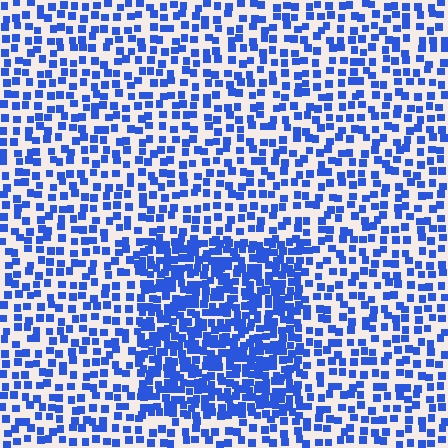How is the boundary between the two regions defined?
The boundary is defined by a change in element density (approximately 2.1x ratio). All elements are the same color, size, and shape.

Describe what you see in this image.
The image contains small blue elements arranged at two different densities. A rectangle-shaped region is visible where the elements are more densely packed than the surrounding area.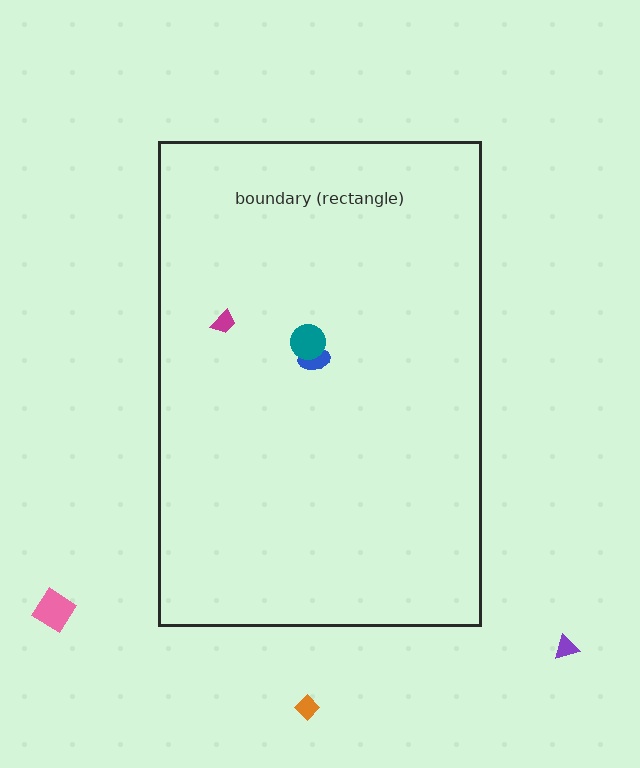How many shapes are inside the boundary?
3 inside, 3 outside.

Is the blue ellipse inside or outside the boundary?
Inside.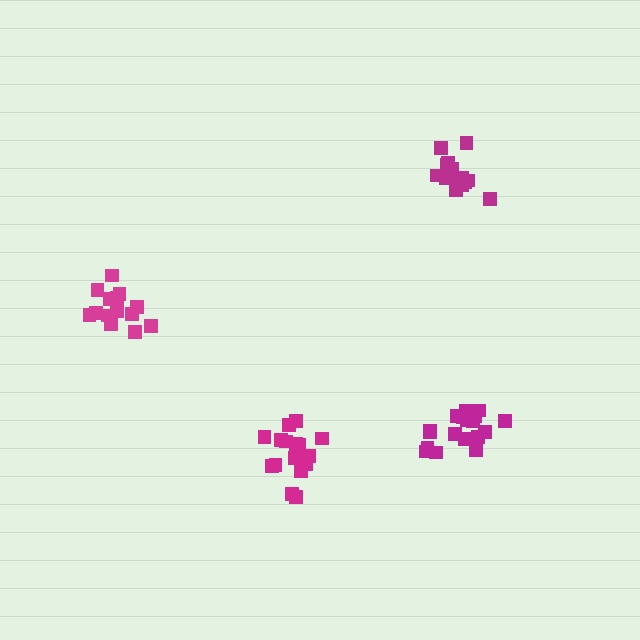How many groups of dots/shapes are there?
There are 4 groups.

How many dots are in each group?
Group 1: 17 dots, Group 2: 18 dots, Group 3: 16 dots, Group 4: 15 dots (66 total).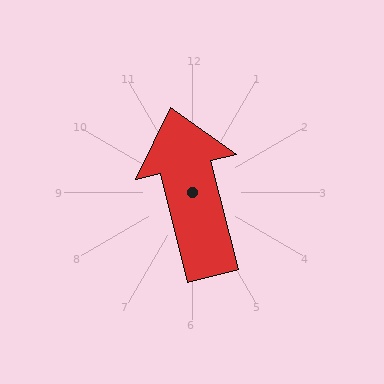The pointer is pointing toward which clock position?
Roughly 12 o'clock.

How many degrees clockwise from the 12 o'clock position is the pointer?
Approximately 346 degrees.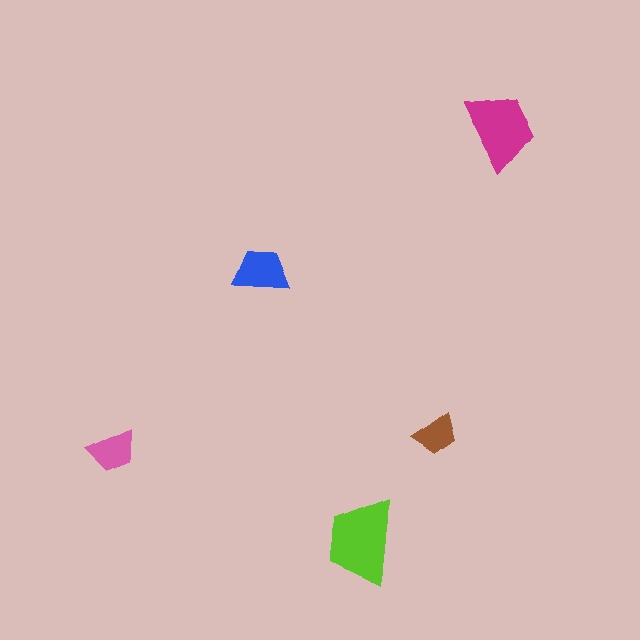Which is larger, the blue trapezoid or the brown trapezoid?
The blue one.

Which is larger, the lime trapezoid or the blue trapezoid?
The lime one.